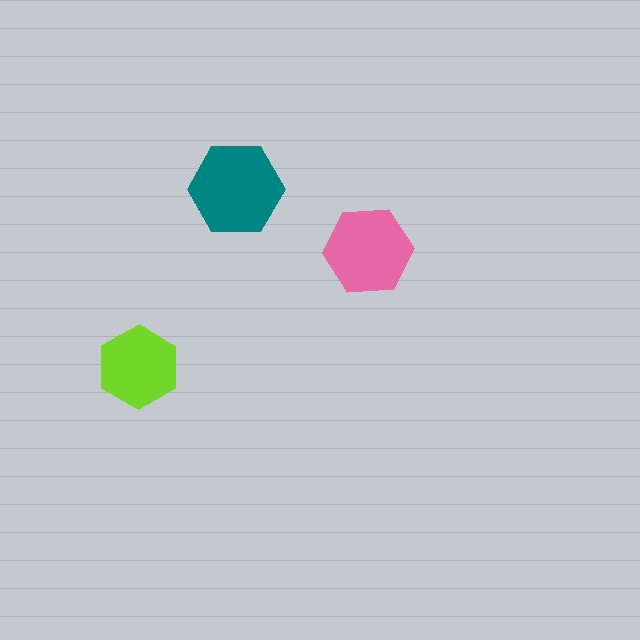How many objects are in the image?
There are 3 objects in the image.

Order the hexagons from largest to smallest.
the teal one, the pink one, the lime one.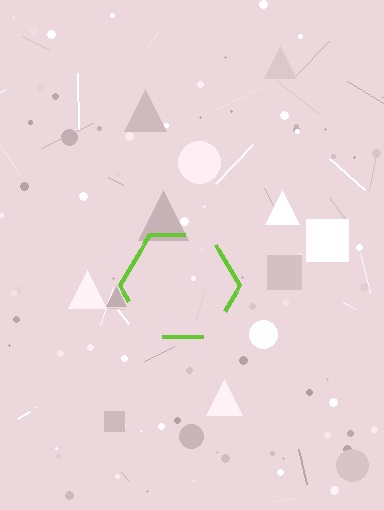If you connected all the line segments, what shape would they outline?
They would outline a hexagon.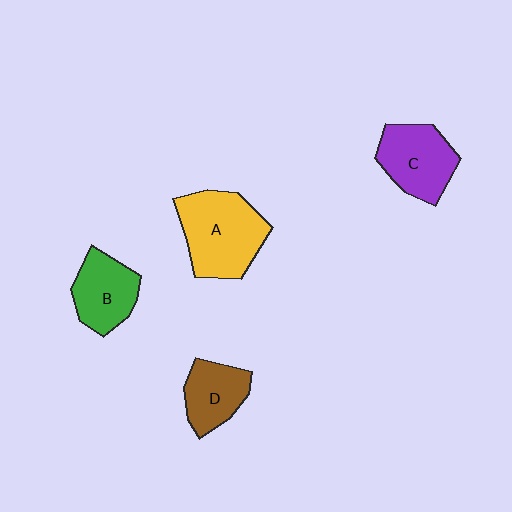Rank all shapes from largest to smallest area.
From largest to smallest: A (yellow), C (purple), B (green), D (brown).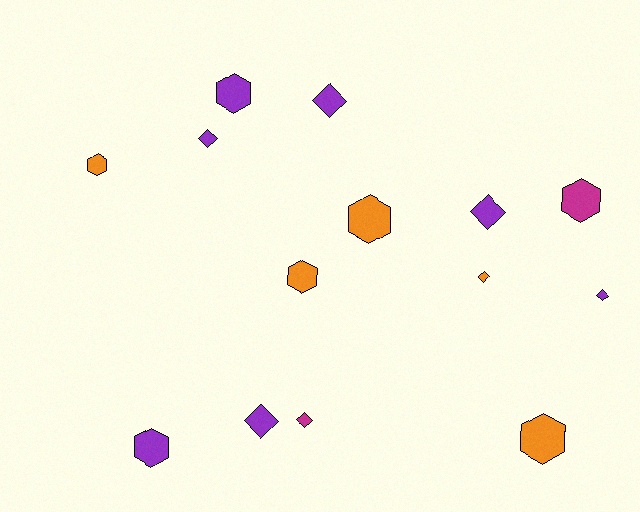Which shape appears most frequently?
Hexagon, with 7 objects.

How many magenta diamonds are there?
There is 1 magenta diamond.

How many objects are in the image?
There are 14 objects.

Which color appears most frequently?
Purple, with 7 objects.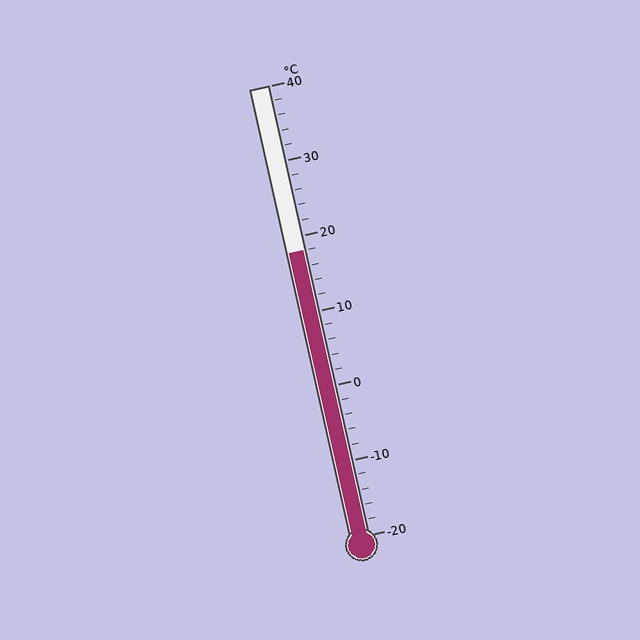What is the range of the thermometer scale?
The thermometer scale ranges from -20°C to 40°C.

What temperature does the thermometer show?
The thermometer shows approximately 18°C.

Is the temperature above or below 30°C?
The temperature is below 30°C.